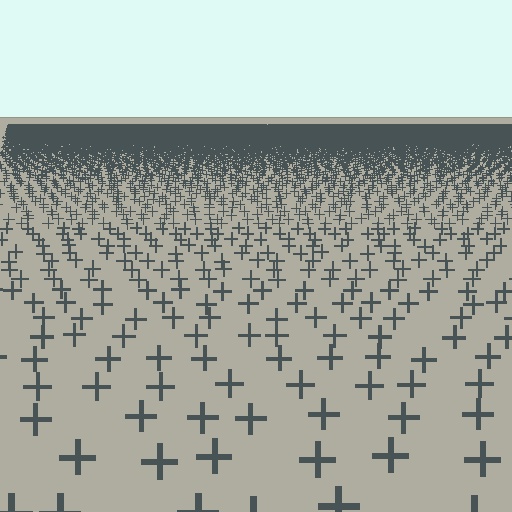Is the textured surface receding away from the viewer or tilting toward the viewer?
The surface is receding away from the viewer. Texture elements get smaller and denser toward the top.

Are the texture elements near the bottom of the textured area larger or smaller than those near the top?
Larger. Near the bottom, elements are closer to the viewer and appear at a bigger on-screen size.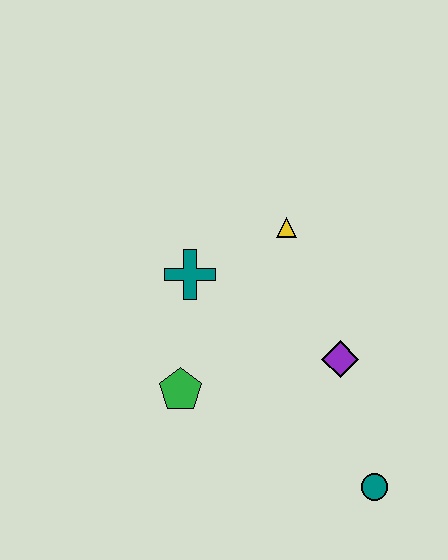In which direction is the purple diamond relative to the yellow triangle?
The purple diamond is below the yellow triangle.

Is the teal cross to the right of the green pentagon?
Yes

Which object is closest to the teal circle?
The purple diamond is closest to the teal circle.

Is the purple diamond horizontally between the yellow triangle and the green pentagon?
No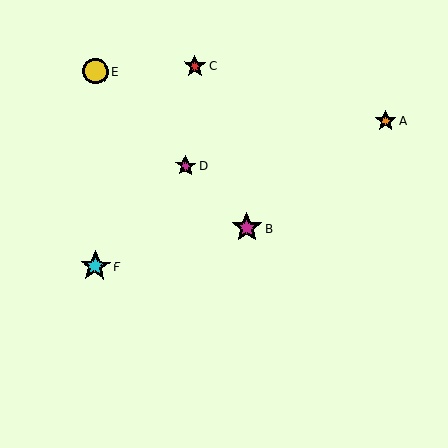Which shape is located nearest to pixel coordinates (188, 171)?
The magenta star (labeled D) at (185, 166) is nearest to that location.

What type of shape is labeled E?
Shape E is a yellow circle.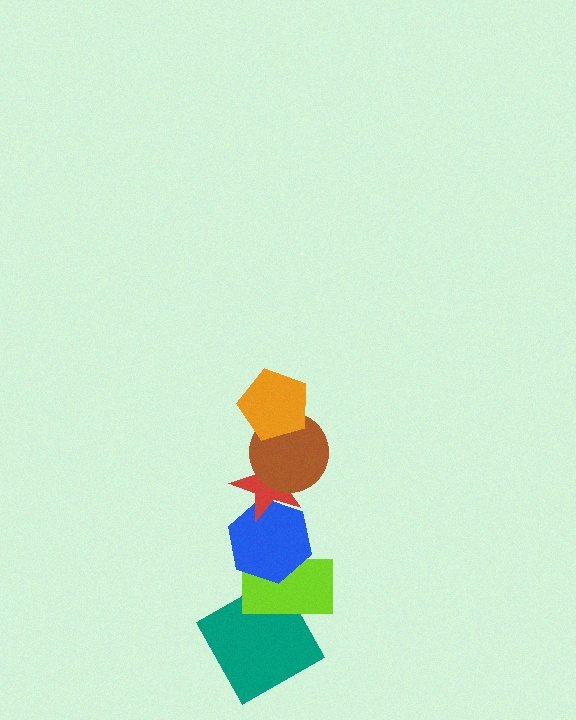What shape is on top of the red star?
The brown circle is on top of the red star.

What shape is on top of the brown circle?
The orange pentagon is on top of the brown circle.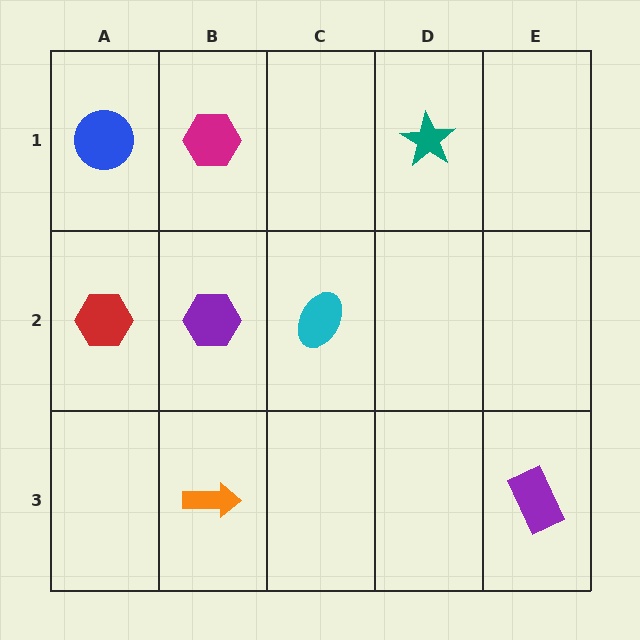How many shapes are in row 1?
3 shapes.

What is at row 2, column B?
A purple hexagon.